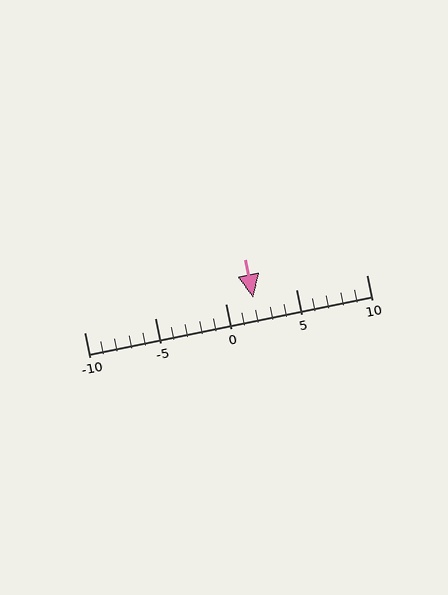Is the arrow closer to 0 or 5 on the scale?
The arrow is closer to 0.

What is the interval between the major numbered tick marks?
The major tick marks are spaced 5 units apart.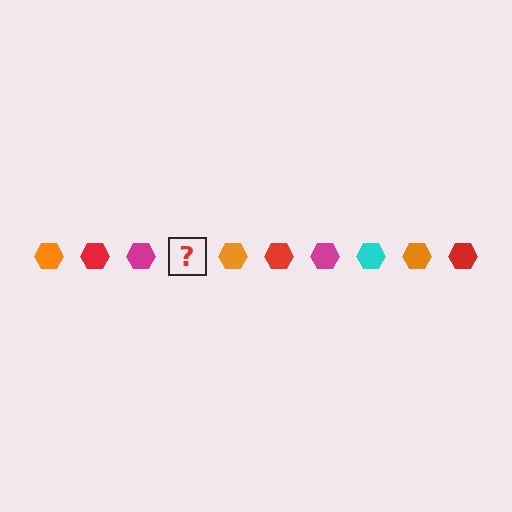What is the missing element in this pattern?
The missing element is a cyan hexagon.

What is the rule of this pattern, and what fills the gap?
The rule is that the pattern cycles through orange, red, magenta, cyan hexagons. The gap should be filled with a cyan hexagon.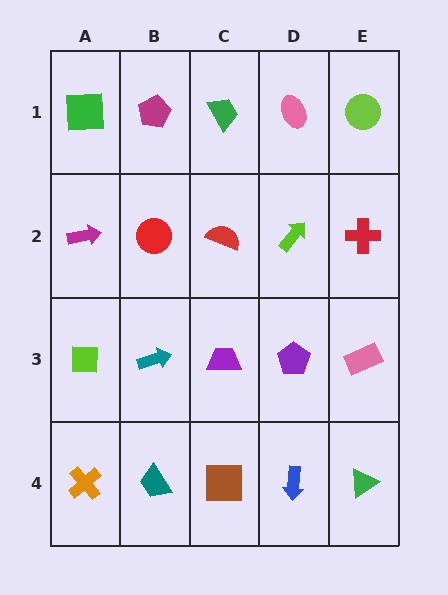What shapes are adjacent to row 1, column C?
A red semicircle (row 2, column C), a magenta pentagon (row 1, column B), a pink ellipse (row 1, column D).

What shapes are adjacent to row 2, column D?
A pink ellipse (row 1, column D), a purple pentagon (row 3, column D), a red semicircle (row 2, column C), a red cross (row 2, column E).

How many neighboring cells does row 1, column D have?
3.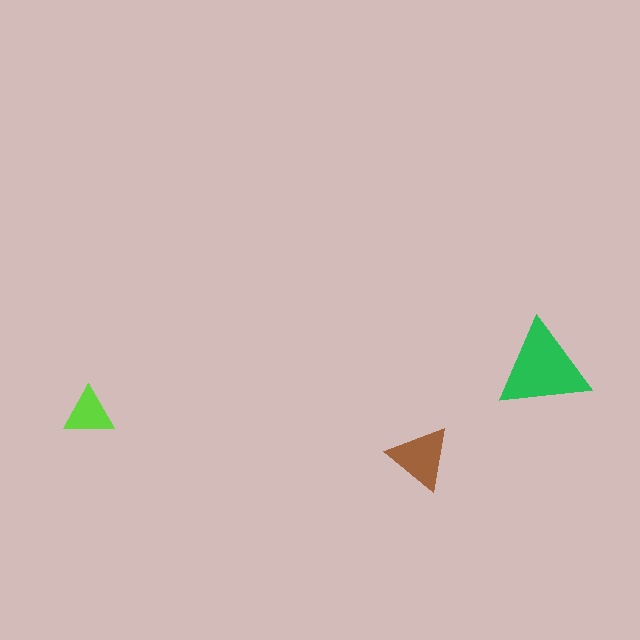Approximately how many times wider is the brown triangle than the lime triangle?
About 1.5 times wider.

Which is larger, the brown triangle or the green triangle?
The green one.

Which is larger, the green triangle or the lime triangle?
The green one.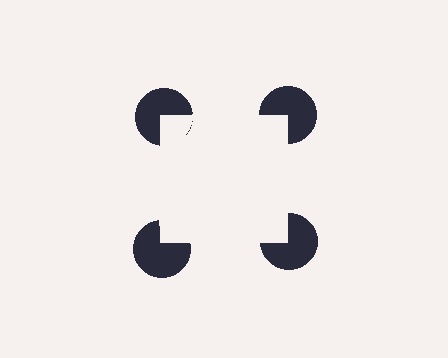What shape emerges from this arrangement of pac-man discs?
An illusory square — its edges are inferred from the aligned wedge cuts in the pac-man discs, not physically drawn.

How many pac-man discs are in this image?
There are 4 — one at each vertex of the illusory square.